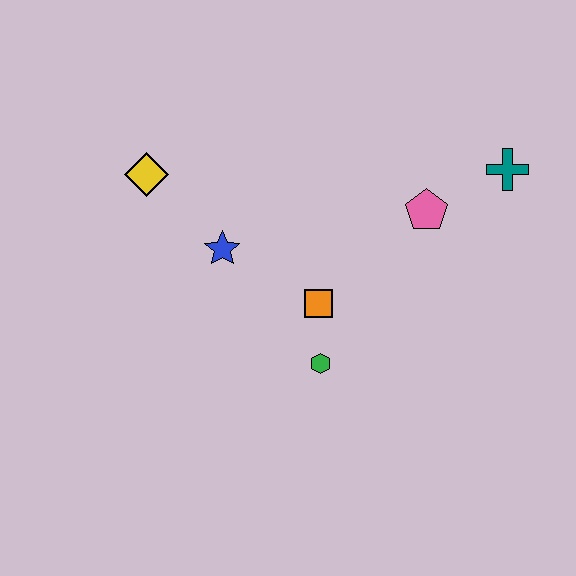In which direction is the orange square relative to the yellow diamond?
The orange square is to the right of the yellow diamond.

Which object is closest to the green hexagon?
The orange square is closest to the green hexagon.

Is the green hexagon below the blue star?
Yes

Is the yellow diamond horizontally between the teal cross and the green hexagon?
No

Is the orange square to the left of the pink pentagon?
Yes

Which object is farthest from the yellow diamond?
The teal cross is farthest from the yellow diamond.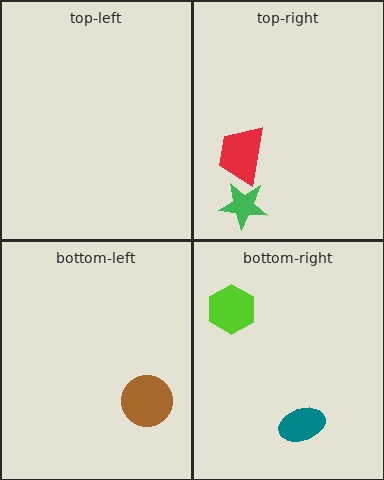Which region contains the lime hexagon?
The bottom-right region.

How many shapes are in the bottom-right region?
2.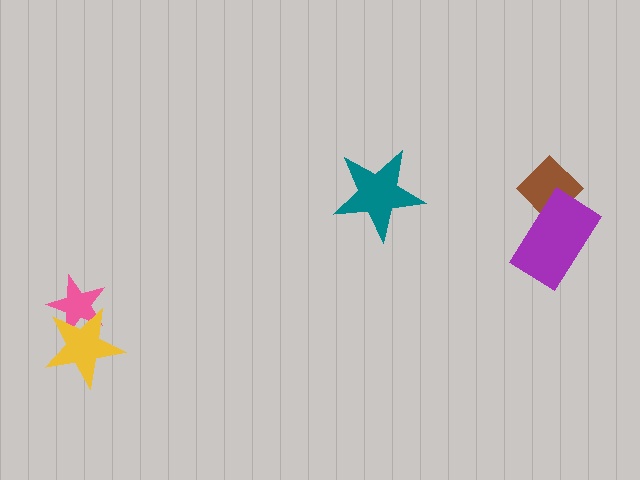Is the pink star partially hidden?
Yes, it is partially covered by another shape.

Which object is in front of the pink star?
The yellow star is in front of the pink star.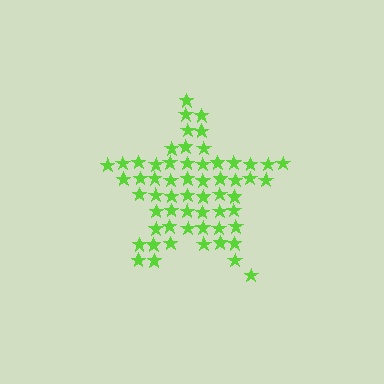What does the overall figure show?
The overall figure shows a star.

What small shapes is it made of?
It is made of small stars.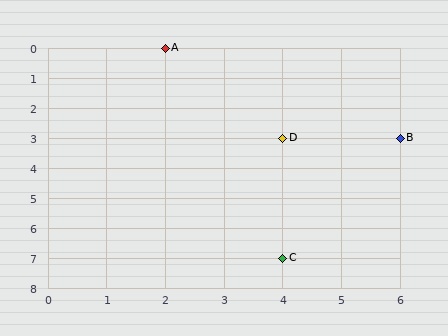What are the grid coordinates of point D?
Point D is at grid coordinates (4, 3).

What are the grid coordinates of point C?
Point C is at grid coordinates (4, 7).